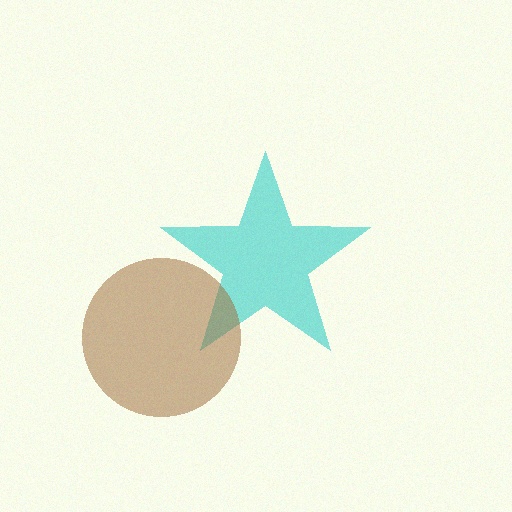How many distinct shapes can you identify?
There are 2 distinct shapes: a cyan star, a brown circle.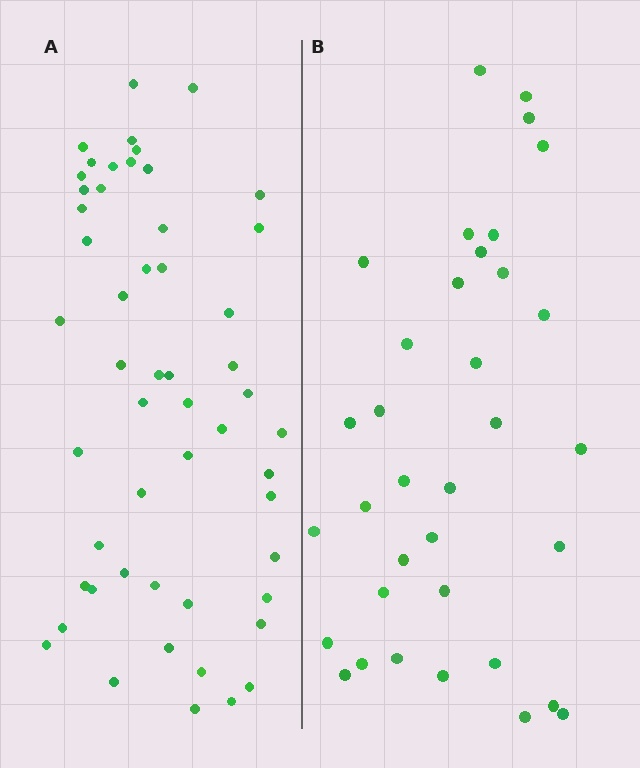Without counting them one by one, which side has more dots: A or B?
Region A (the left region) has more dots.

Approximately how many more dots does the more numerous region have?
Region A has approximately 20 more dots than region B.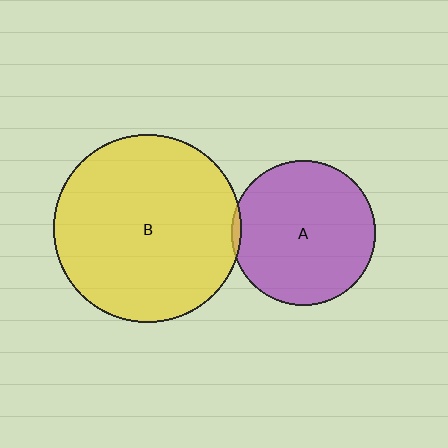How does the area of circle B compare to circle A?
Approximately 1.7 times.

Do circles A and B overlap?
Yes.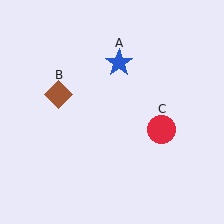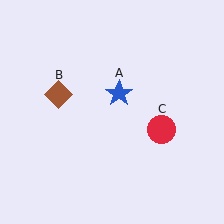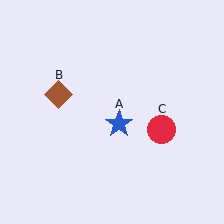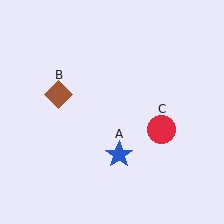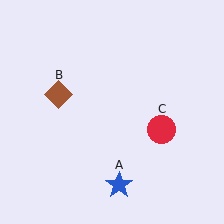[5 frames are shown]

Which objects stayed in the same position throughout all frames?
Brown diamond (object B) and red circle (object C) remained stationary.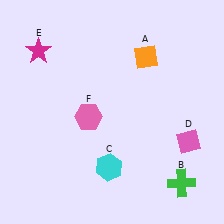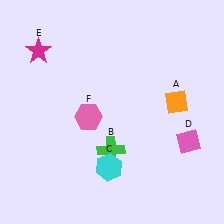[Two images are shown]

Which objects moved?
The objects that moved are: the orange diamond (A), the green cross (B).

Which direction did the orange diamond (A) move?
The orange diamond (A) moved down.